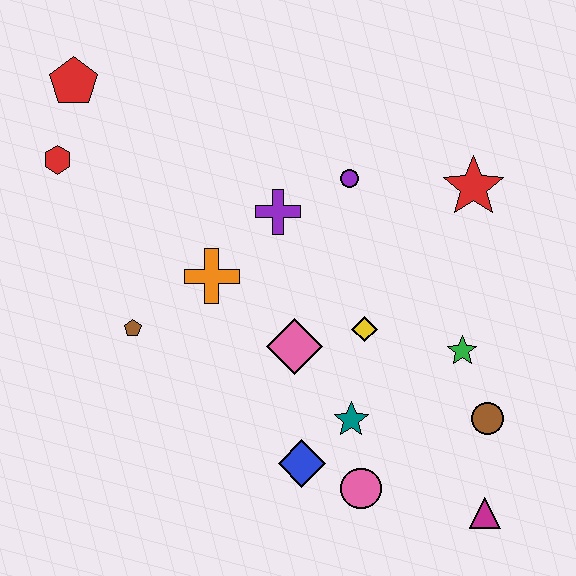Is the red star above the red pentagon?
No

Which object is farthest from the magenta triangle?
The red pentagon is farthest from the magenta triangle.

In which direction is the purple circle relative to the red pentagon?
The purple circle is to the right of the red pentagon.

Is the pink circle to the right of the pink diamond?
Yes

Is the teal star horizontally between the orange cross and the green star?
Yes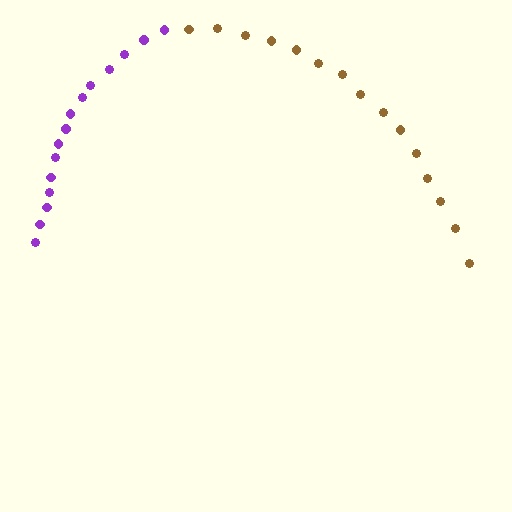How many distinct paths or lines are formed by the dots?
There are 2 distinct paths.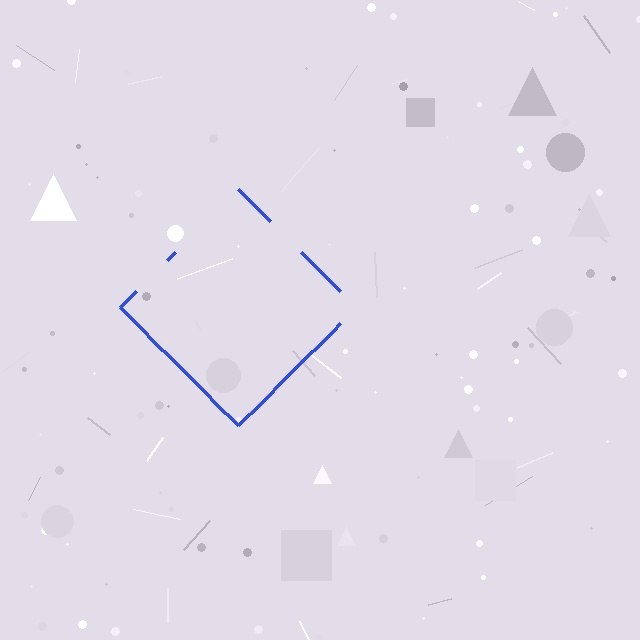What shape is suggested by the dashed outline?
The dashed outline suggests a diamond.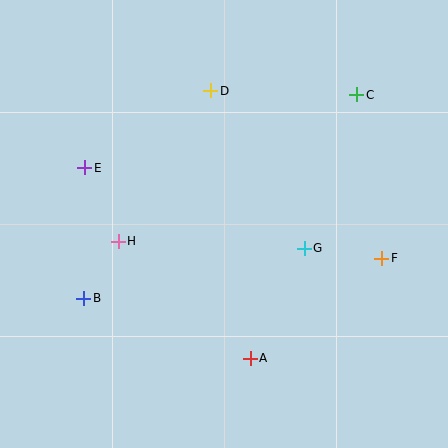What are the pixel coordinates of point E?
Point E is at (85, 168).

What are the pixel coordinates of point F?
Point F is at (382, 258).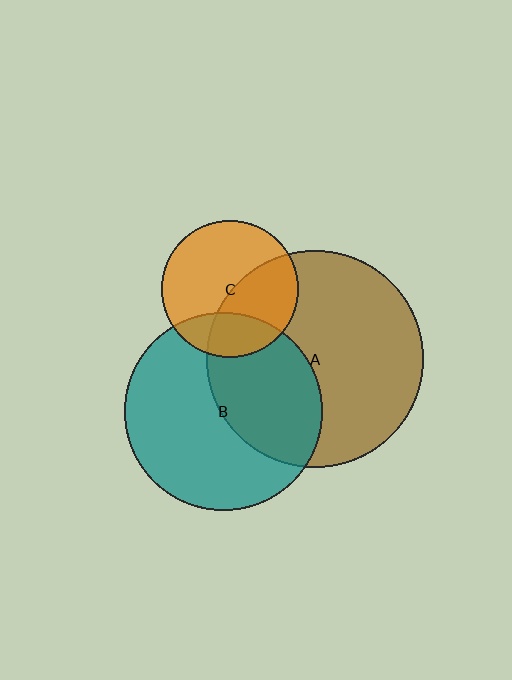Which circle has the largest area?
Circle A (brown).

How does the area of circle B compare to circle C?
Approximately 2.1 times.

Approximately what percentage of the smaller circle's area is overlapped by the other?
Approximately 40%.